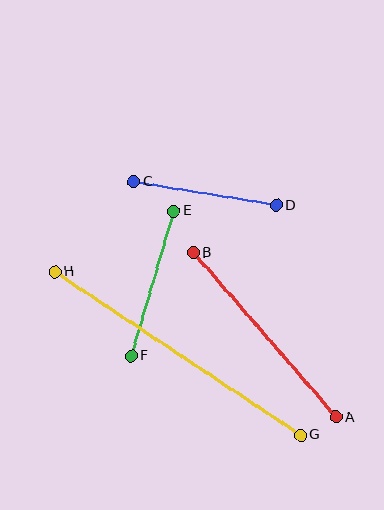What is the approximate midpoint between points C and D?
The midpoint is at approximately (205, 193) pixels.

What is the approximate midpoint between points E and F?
The midpoint is at approximately (153, 283) pixels.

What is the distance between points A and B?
The distance is approximately 218 pixels.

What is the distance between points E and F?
The distance is approximately 151 pixels.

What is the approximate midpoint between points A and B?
The midpoint is at approximately (265, 335) pixels.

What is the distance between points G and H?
The distance is approximately 295 pixels.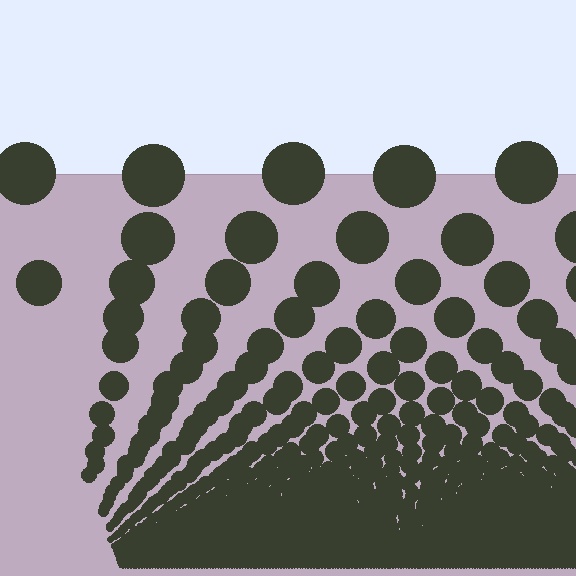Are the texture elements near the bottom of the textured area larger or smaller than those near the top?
Smaller. The gradient is inverted — elements near the bottom are smaller and denser.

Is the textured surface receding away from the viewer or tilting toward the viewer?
The surface appears to tilt toward the viewer. Texture elements get larger and sparser toward the top.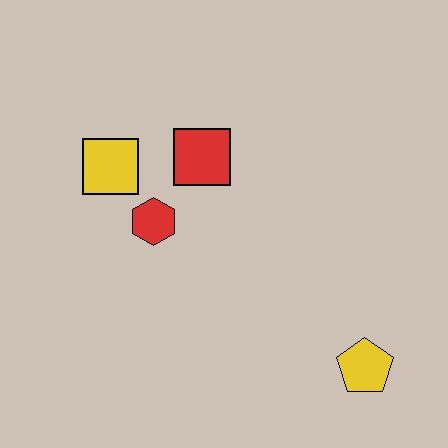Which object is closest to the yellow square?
The red hexagon is closest to the yellow square.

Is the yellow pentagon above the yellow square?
No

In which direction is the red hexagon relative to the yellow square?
The red hexagon is below the yellow square.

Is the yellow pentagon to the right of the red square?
Yes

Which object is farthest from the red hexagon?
The yellow pentagon is farthest from the red hexagon.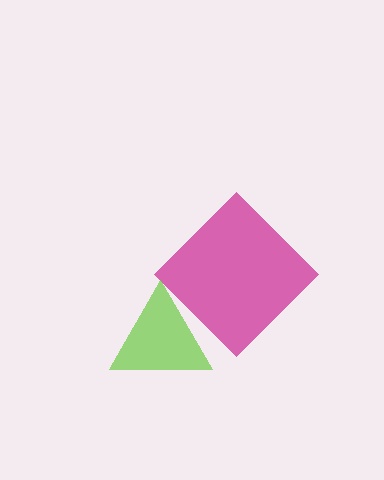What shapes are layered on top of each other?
The layered shapes are: a magenta diamond, a lime triangle.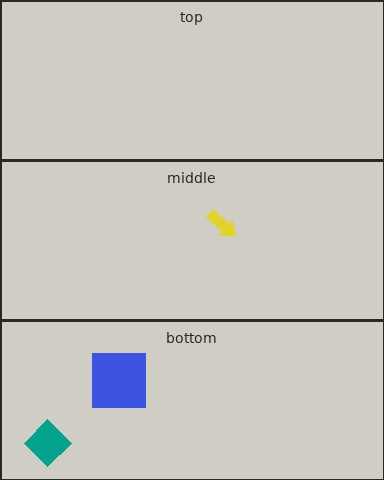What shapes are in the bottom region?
The teal diamond, the blue square.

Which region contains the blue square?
The bottom region.